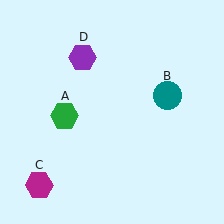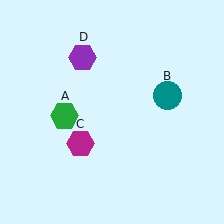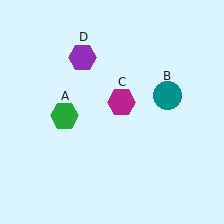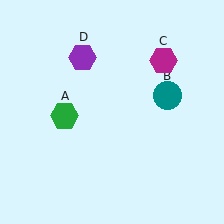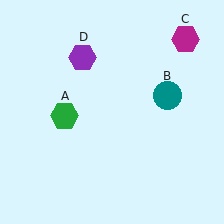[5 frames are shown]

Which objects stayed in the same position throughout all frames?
Green hexagon (object A) and teal circle (object B) and purple hexagon (object D) remained stationary.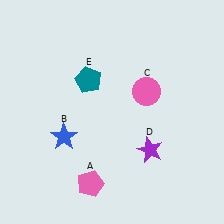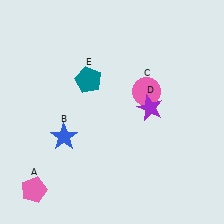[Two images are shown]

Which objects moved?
The objects that moved are: the pink pentagon (A), the purple star (D).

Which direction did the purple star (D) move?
The purple star (D) moved up.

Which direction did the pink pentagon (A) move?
The pink pentagon (A) moved left.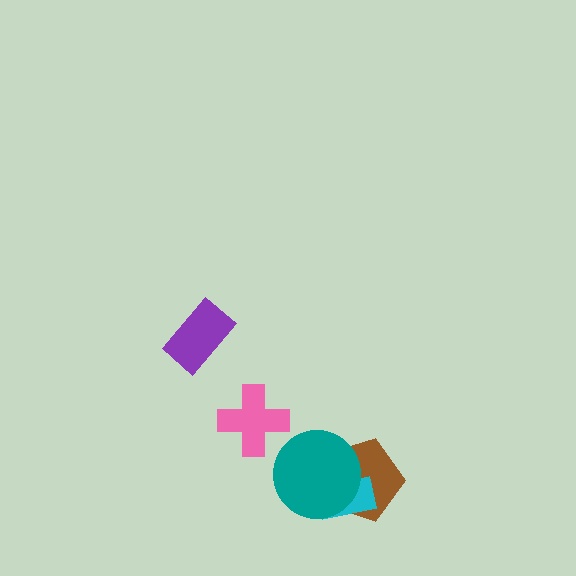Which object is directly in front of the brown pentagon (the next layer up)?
The cyan rectangle is directly in front of the brown pentagon.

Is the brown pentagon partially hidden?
Yes, it is partially covered by another shape.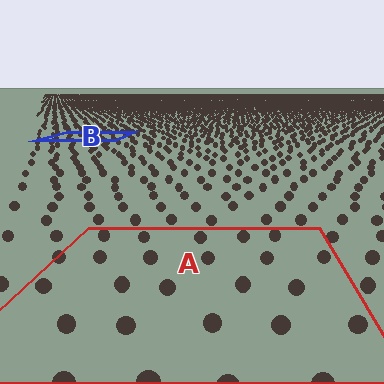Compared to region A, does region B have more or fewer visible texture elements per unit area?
Region B has more texture elements per unit area — they are packed more densely because it is farther away.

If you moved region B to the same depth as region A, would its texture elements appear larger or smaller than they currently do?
They would appear larger. At a closer depth, the same texture elements are projected at a bigger on-screen size.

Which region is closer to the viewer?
Region A is closer. The texture elements there are larger and more spread out.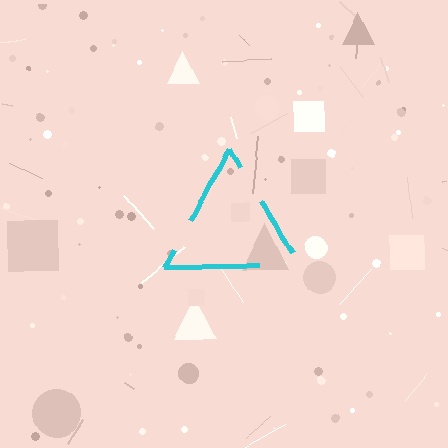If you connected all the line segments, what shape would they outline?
They would outline a triangle.